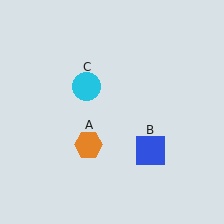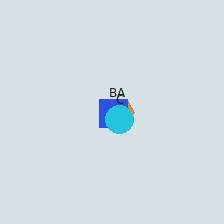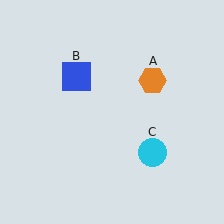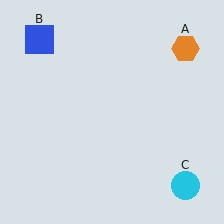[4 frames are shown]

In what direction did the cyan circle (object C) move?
The cyan circle (object C) moved down and to the right.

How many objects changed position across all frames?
3 objects changed position: orange hexagon (object A), blue square (object B), cyan circle (object C).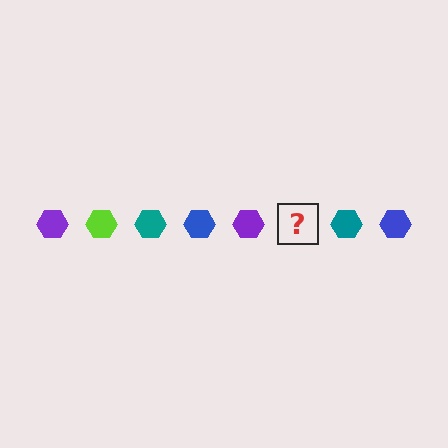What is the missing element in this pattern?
The missing element is a lime hexagon.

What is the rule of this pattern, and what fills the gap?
The rule is that the pattern cycles through purple, lime, teal, blue hexagons. The gap should be filled with a lime hexagon.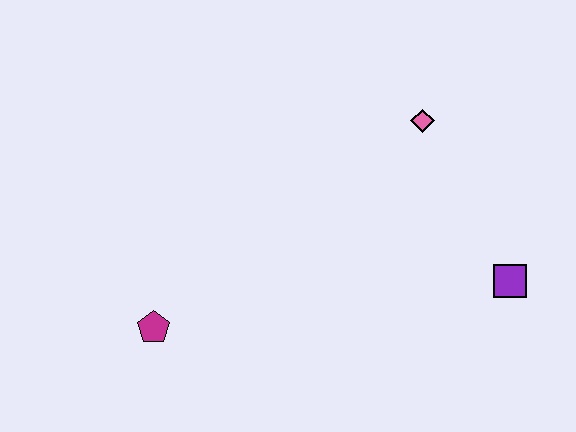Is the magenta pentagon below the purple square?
Yes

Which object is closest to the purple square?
The pink diamond is closest to the purple square.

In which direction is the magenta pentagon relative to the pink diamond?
The magenta pentagon is to the left of the pink diamond.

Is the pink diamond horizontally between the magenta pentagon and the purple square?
Yes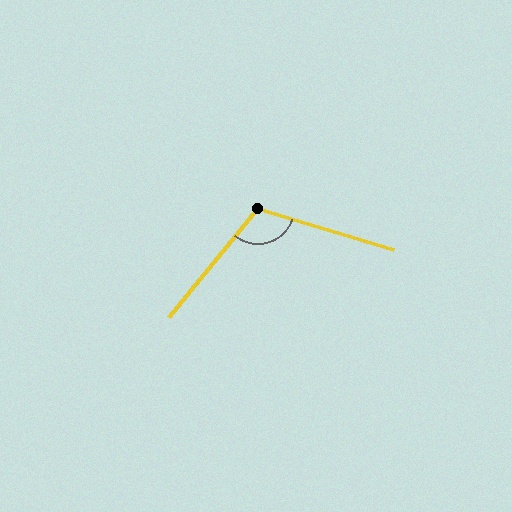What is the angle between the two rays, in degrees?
Approximately 113 degrees.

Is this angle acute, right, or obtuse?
It is obtuse.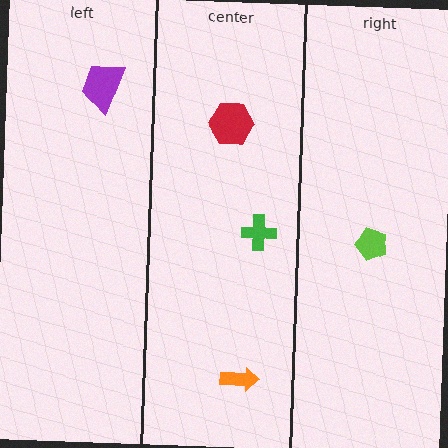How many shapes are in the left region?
1.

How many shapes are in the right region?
1.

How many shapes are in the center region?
3.